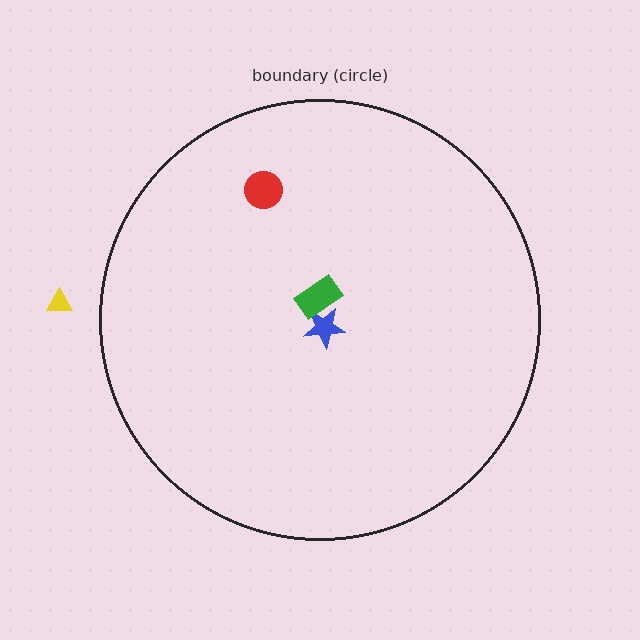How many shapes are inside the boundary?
3 inside, 1 outside.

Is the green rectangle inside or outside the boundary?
Inside.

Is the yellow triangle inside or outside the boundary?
Outside.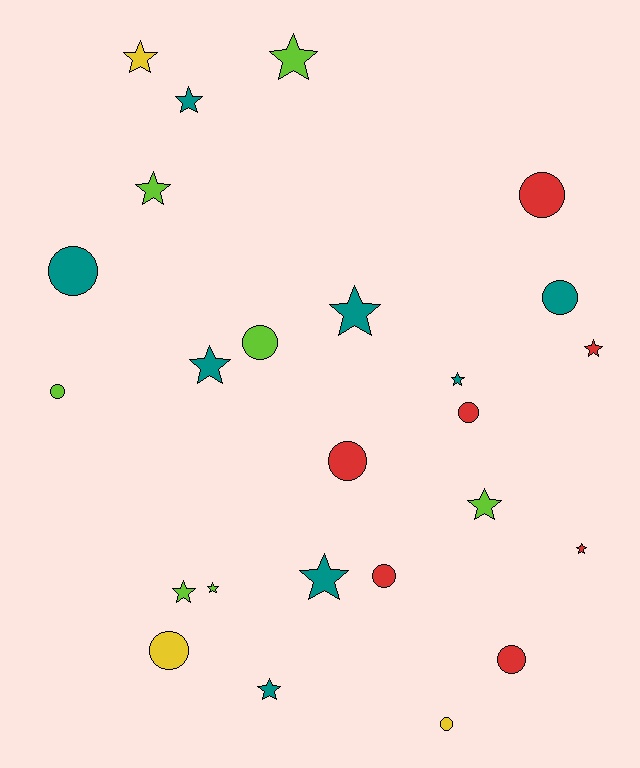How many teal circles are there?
There are 2 teal circles.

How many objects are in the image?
There are 25 objects.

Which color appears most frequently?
Teal, with 8 objects.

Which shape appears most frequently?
Star, with 14 objects.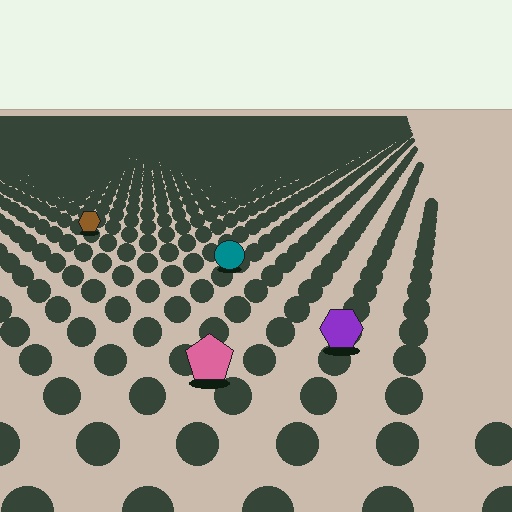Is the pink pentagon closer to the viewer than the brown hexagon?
Yes. The pink pentagon is closer — you can tell from the texture gradient: the ground texture is coarser near it.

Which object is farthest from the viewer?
The brown hexagon is farthest from the viewer. It appears smaller and the ground texture around it is denser.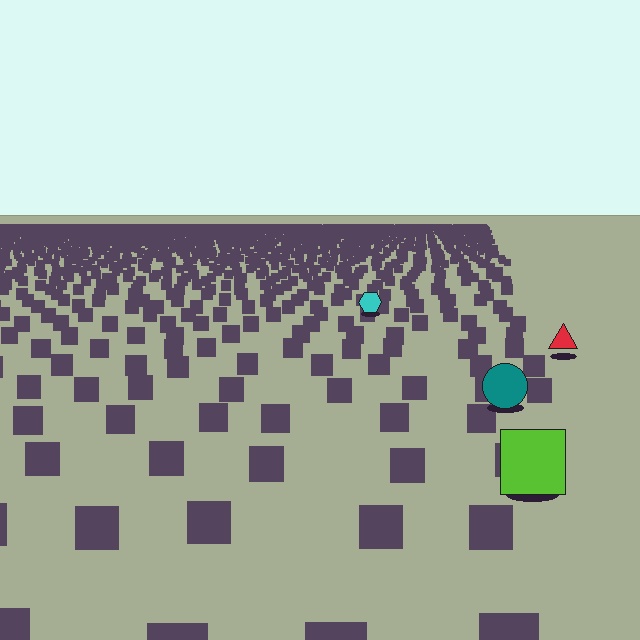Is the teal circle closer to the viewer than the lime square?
No. The lime square is closer — you can tell from the texture gradient: the ground texture is coarser near it.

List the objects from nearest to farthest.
From nearest to farthest: the lime square, the teal circle, the red triangle, the cyan hexagon.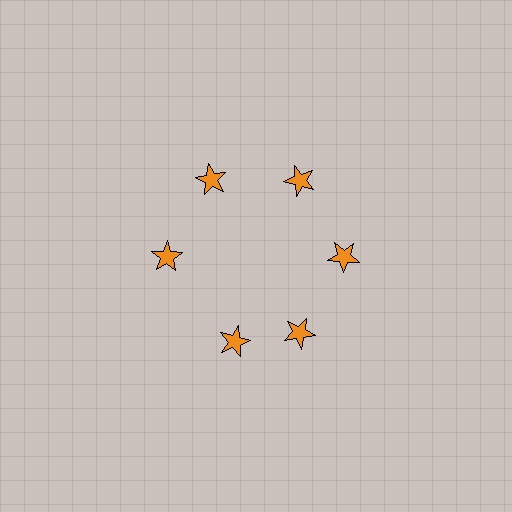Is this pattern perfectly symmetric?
No. The 6 orange stars are arranged in a ring, but one element near the 7 o'clock position is rotated out of alignment along the ring, breaking the 6-fold rotational symmetry.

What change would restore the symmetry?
The symmetry would be restored by rotating it back into even spacing with its neighbors so that all 6 stars sit at equal angles and equal distance from the center.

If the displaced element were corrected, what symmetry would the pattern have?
It would have 6-fold rotational symmetry — the pattern would map onto itself every 60 degrees.